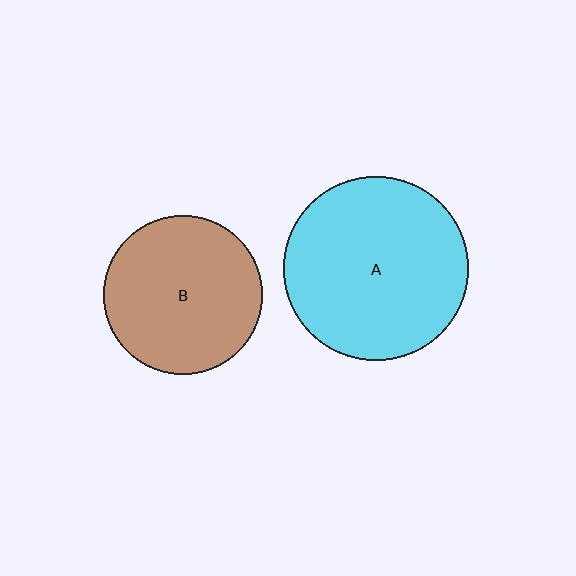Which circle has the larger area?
Circle A (cyan).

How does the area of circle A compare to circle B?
Approximately 1.3 times.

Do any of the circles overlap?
No, none of the circles overlap.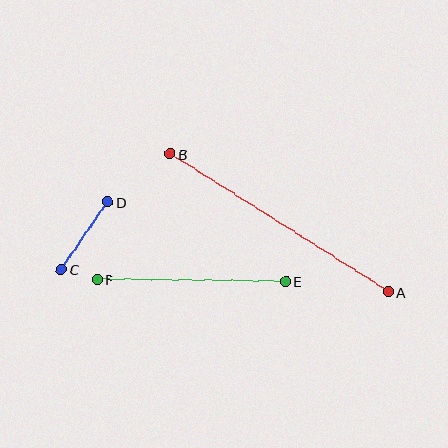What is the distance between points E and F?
The distance is approximately 188 pixels.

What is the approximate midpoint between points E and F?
The midpoint is at approximately (191, 281) pixels.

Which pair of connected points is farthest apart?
Points A and B are farthest apart.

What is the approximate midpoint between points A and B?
The midpoint is at approximately (279, 223) pixels.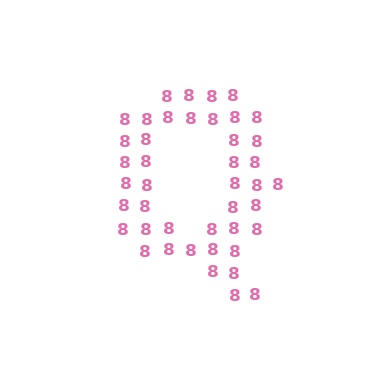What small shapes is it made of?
It is made of small digit 8's.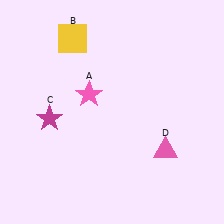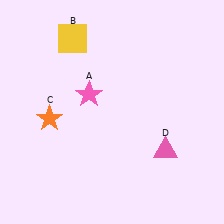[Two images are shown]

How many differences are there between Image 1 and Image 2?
There is 1 difference between the two images.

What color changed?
The star (C) changed from magenta in Image 1 to orange in Image 2.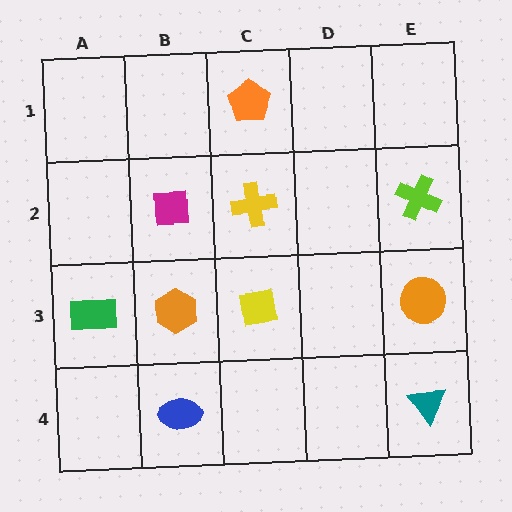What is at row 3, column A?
A green rectangle.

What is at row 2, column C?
A yellow cross.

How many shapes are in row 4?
2 shapes.